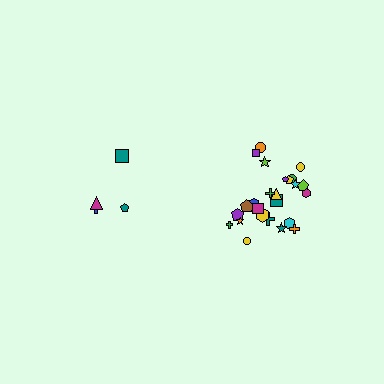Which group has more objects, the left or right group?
The right group.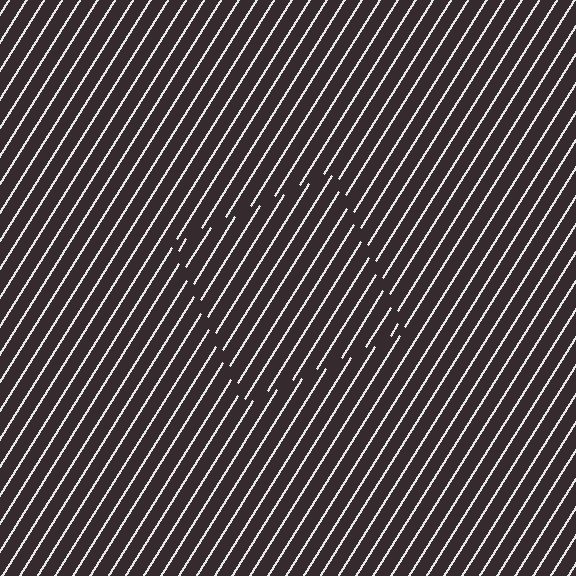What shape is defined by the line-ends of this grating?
An illusory square. The interior of the shape contains the same grating, shifted by half a period — the contour is defined by the phase discontinuity where line-ends from the inner and outer gratings abut.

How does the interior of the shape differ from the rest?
The interior of the shape contains the same grating, shifted by half a period — the contour is defined by the phase discontinuity where line-ends from the inner and outer gratings abut.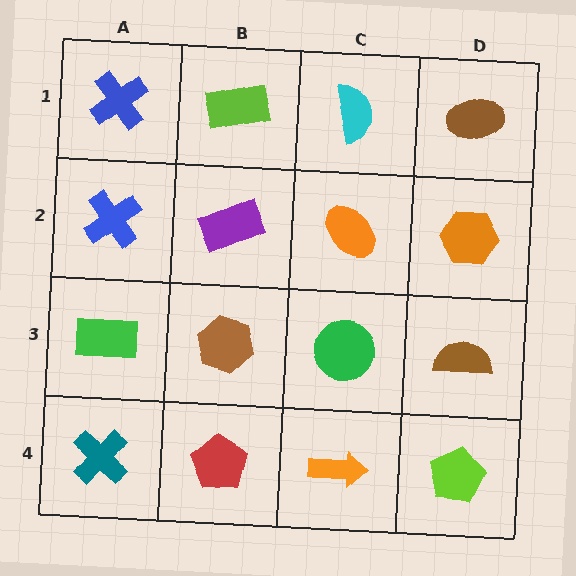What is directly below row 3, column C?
An orange arrow.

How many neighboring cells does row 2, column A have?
3.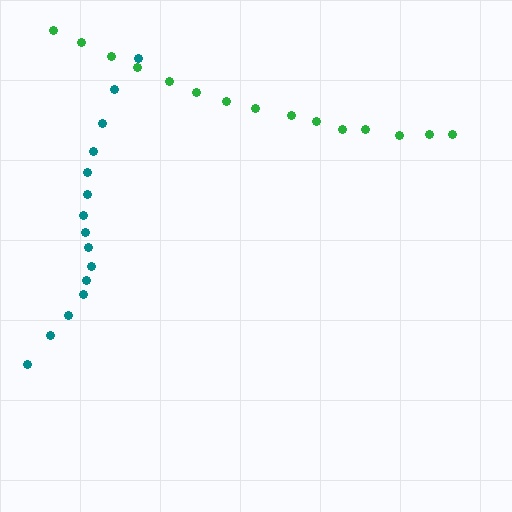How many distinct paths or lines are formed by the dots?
There are 2 distinct paths.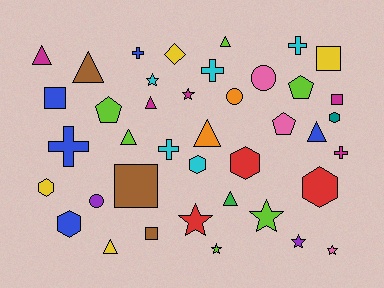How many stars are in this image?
There are 7 stars.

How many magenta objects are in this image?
There are 5 magenta objects.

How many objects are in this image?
There are 40 objects.